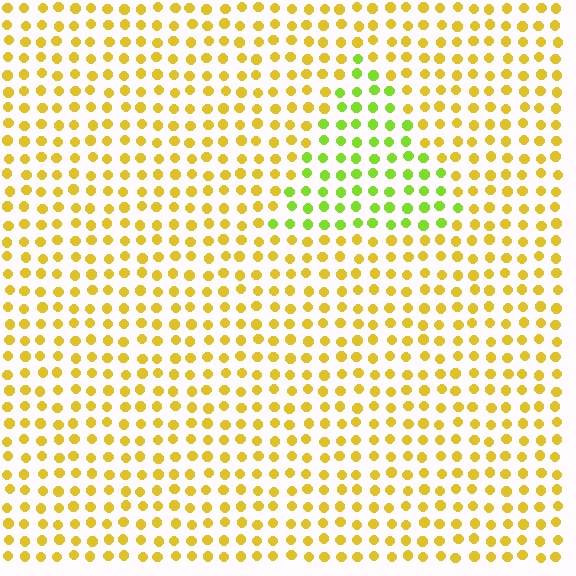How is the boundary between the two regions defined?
The boundary is defined purely by a slight shift in hue (about 43 degrees). Spacing, size, and orientation are identical on both sides.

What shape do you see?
I see a triangle.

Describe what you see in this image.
The image is filled with small yellow elements in a uniform arrangement. A triangle-shaped region is visible where the elements are tinted to a slightly different hue, forming a subtle color boundary.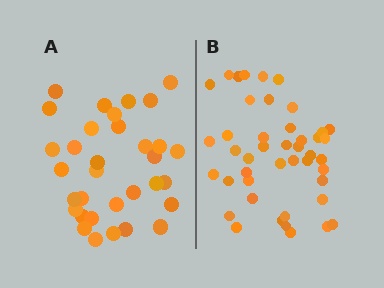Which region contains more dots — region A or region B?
Region B (the right region) has more dots.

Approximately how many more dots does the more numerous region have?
Region B has roughly 12 or so more dots than region A.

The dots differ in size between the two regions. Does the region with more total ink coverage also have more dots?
No. Region A has more total ink coverage because its dots are larger, but region B actually contains more individual dots. Total area can be misleading — the number of items is what matters here.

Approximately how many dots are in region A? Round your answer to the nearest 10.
About 30 dots. (The exact count is 33, which rounds to 30.)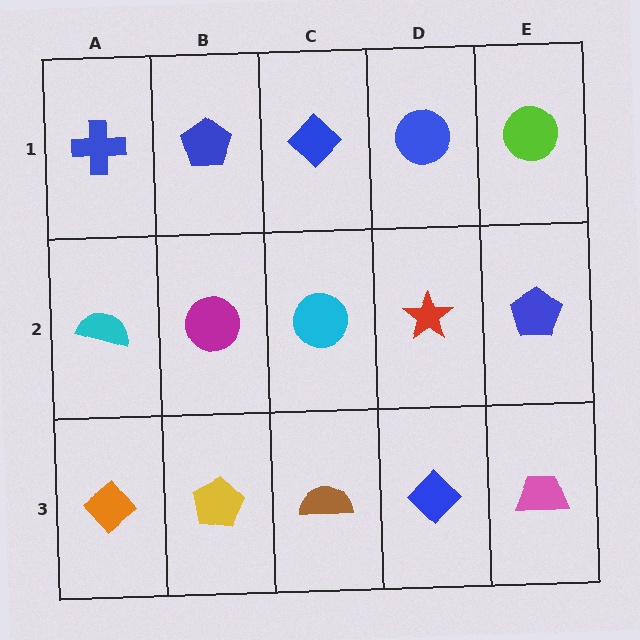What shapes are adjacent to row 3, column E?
A blue pentagon (row 2, column E), a blue diamond (row 3, column D).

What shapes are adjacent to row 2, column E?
A lime circle (row 1, column E), a pink trapezoid (row 3, column E), a red star (row 2, column D).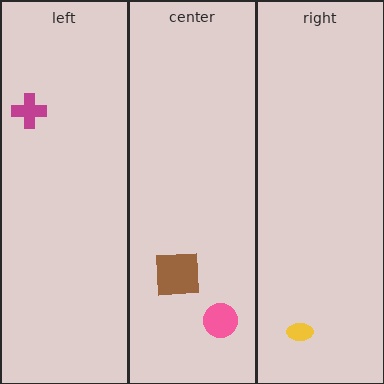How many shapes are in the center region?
2.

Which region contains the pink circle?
The center region.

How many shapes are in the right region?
1.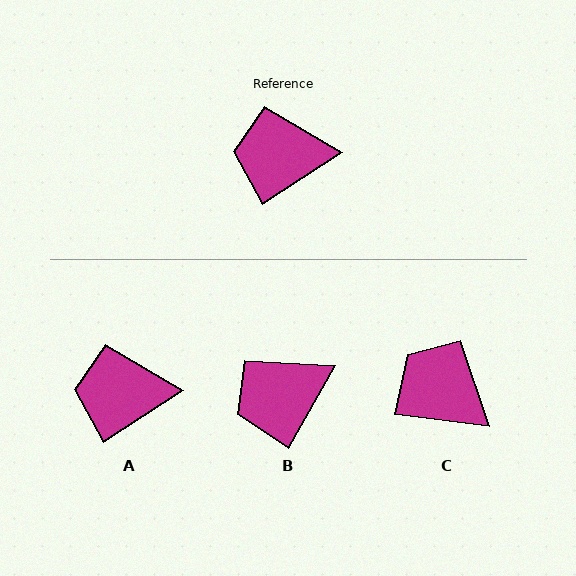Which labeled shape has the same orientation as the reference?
A.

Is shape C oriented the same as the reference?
No, it is off by about 40 degrees.